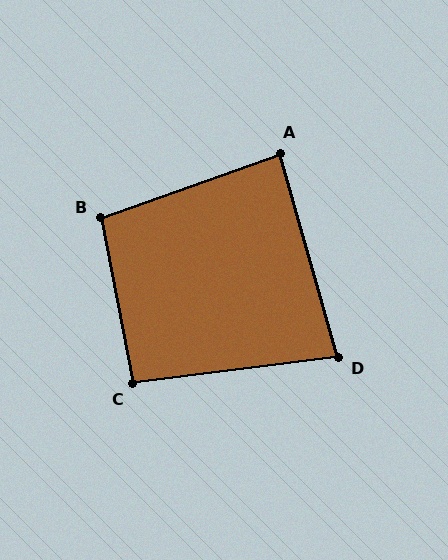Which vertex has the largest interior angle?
B, at approximately 99 degrees.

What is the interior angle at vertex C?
Approximately 94 degrees (approximately right).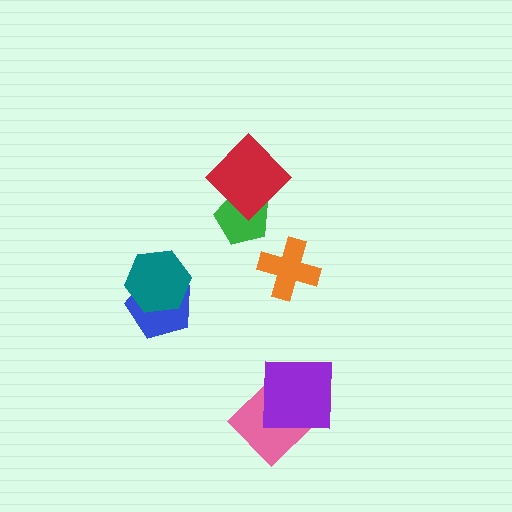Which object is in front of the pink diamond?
The purple square is in front of the pink diamond.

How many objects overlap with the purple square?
1 object overlaps with the purple square.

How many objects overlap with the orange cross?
0 objects overlap with the orange cross.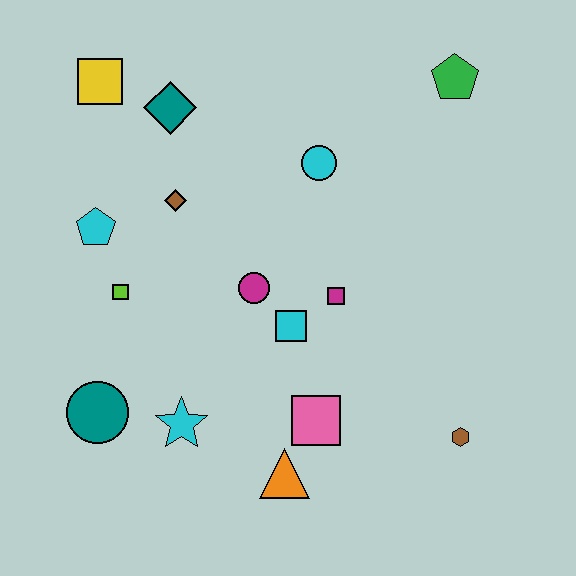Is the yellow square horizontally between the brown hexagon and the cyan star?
No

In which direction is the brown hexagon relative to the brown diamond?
The brown hexagon is to the right of the brown diamond.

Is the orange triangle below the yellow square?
Yes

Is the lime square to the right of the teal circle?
Yes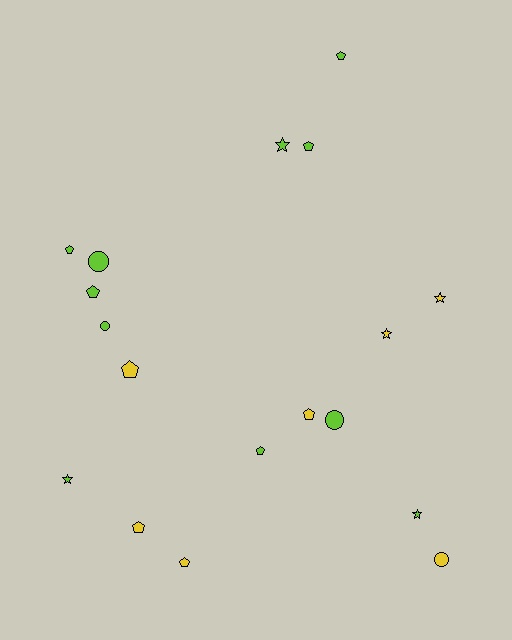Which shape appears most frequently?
Pentagon, with 9 objects.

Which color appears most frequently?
Lime, with 11 objects.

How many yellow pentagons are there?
There are 4 yellow pentagons.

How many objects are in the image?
There are 18 objects.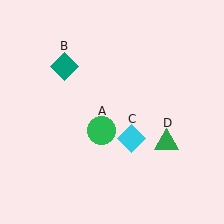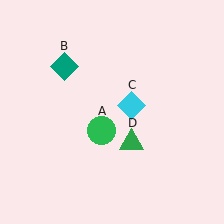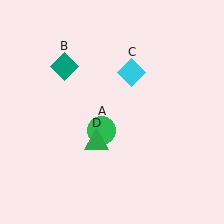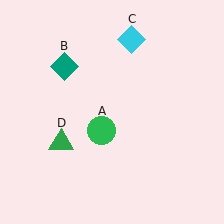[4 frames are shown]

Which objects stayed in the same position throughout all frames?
Green circle (object A) and teal diamond (object B) remained stationary.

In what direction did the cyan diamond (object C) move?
The cyan diamond (object C) moved up.